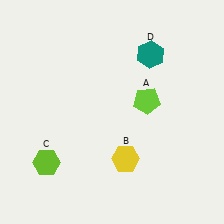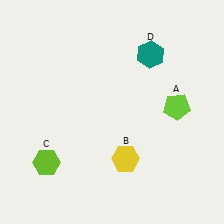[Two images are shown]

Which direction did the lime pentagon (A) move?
The lime pentagon (A) moved right.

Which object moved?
The lime pentagon (A) moved right.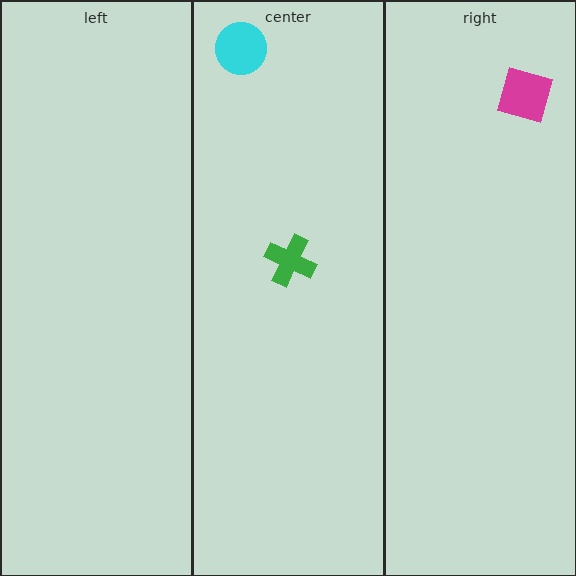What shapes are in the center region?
The green cross, the cyan circle.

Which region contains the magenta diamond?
The right region.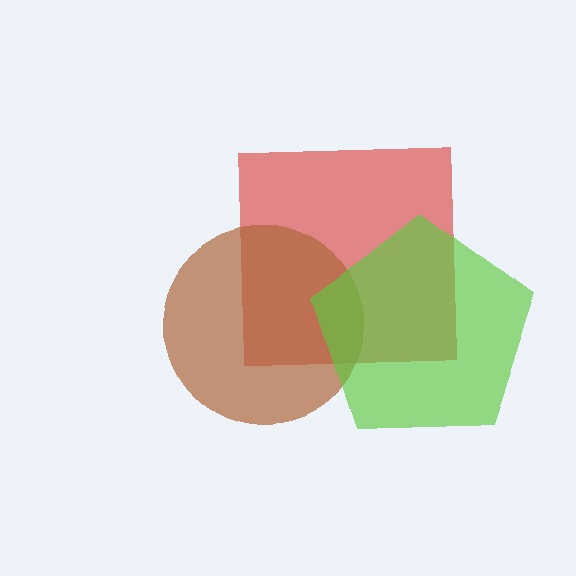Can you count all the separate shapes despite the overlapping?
Yes, there are 3 separate shapes.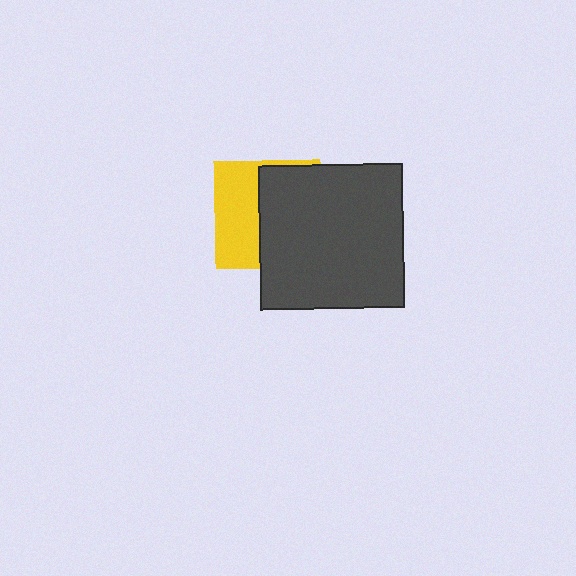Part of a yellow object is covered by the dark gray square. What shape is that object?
It is a square.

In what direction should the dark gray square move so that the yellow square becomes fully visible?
The dark gray square should move right. That is the shortest direction to clear the overlap and leave the yellow square fully visible.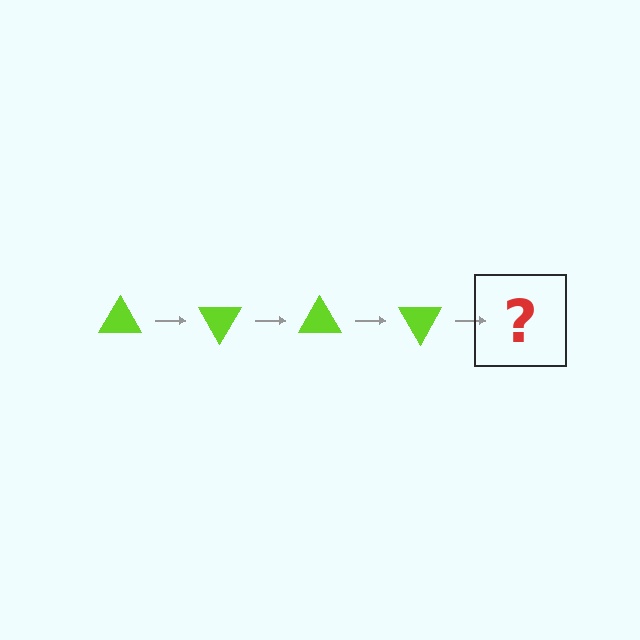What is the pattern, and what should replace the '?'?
The pattern is that the triangle rotates 60 degrees each step. The '?' should be a lime triangle rotated 240 degrees.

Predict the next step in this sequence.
The next step is a lime triangle rotated 240 degrees.